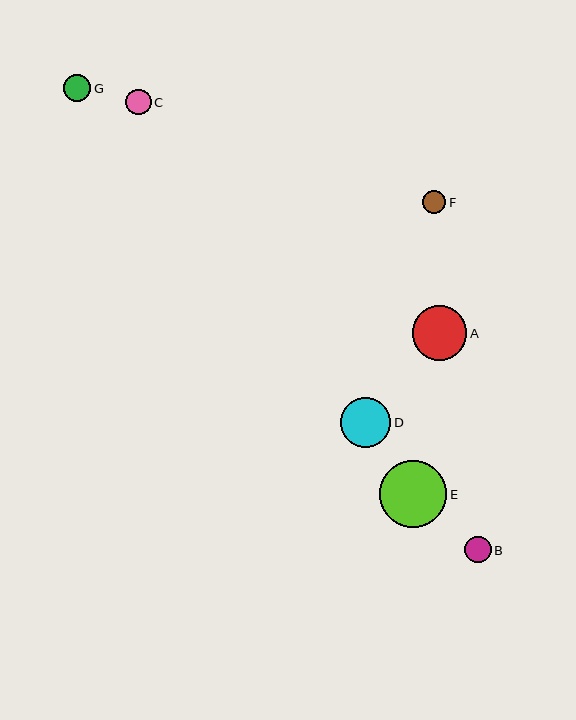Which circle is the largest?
Circle E is the largest with a size of approximately 67 pixels.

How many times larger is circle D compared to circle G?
Circle D is approximately 1.9 times the size of circle G.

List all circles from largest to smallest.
From largest to smallest: E, A, D, G, B, C, F.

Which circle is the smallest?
Circle F is the smallest with a size of approximately 23 pixels.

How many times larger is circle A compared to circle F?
Circle A is approximately 2.4 times the size of circle F.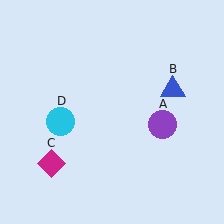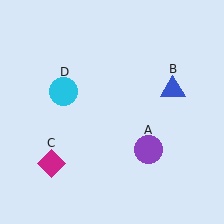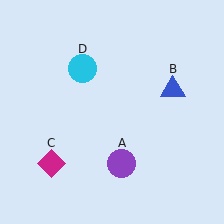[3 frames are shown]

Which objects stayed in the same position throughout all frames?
Blue triangle (object B) and magenta diamond (object C) remained stationary.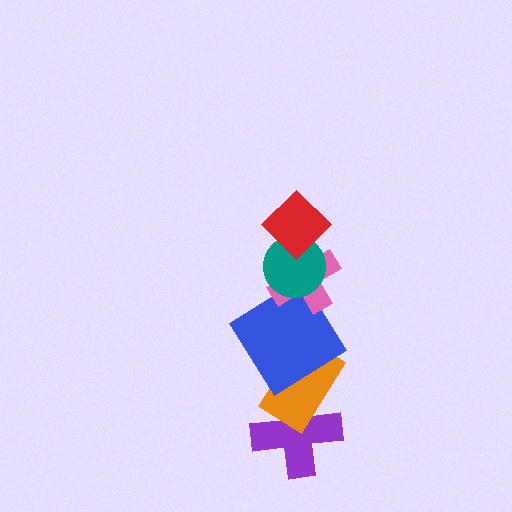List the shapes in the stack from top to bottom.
From top to bottom: the red diamond, the teal circle, the pink cross, the blue diamond, the orange rectangle, the purple cross.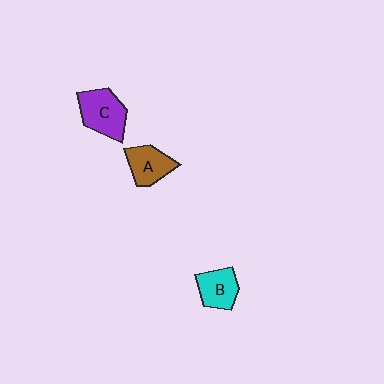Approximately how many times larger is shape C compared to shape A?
Approximately 1.3 times.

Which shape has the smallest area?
Shape B (cyan).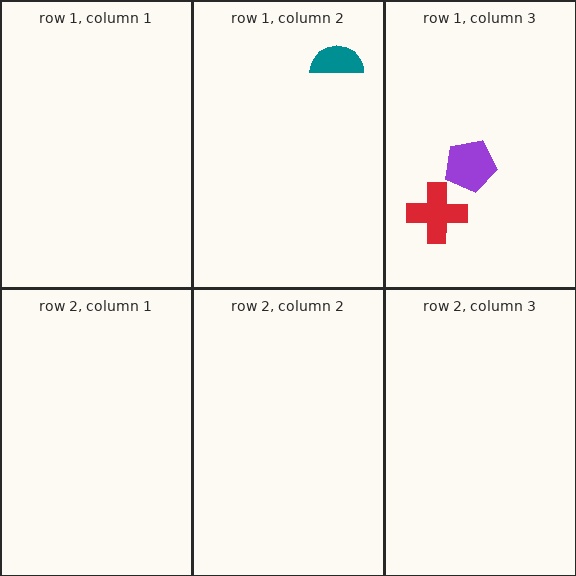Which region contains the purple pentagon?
The row 1, column 3 region.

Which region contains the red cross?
The row 1, column 3 region.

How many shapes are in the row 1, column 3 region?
2.